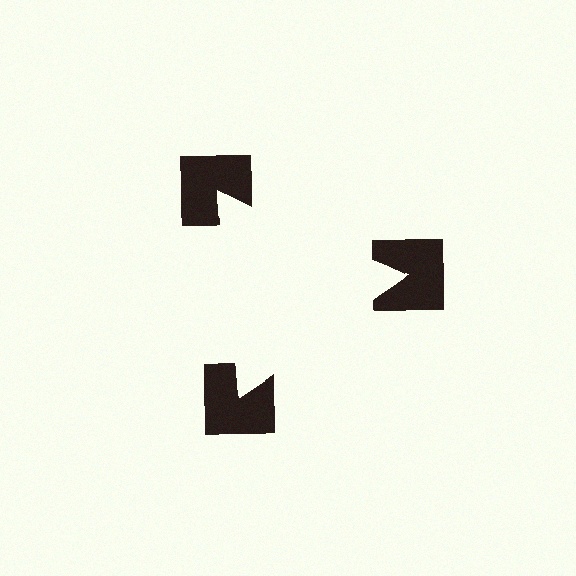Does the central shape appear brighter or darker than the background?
It typically appears slightly brighter than the background, even though no actual brightness change is drawn.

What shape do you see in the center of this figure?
An illusory triangle — its edges are inferred from the aligned wedge cuts in the notched squares, not physically drawn.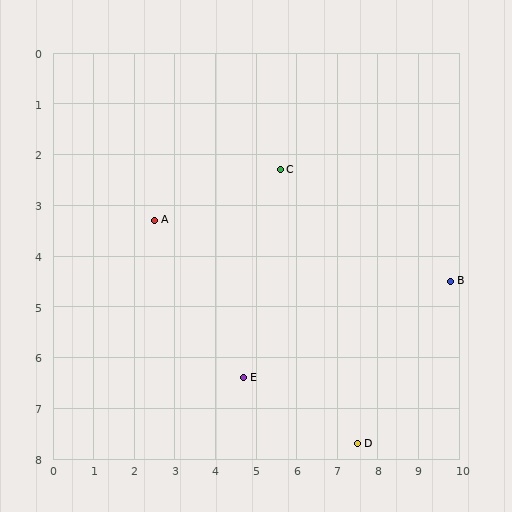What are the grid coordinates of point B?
Point B is at approximately (9.8, 4.5).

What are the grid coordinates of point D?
Point D is at approximately (7.5, 7.7).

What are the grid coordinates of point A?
Point A is at approximately (2.5, 3.3).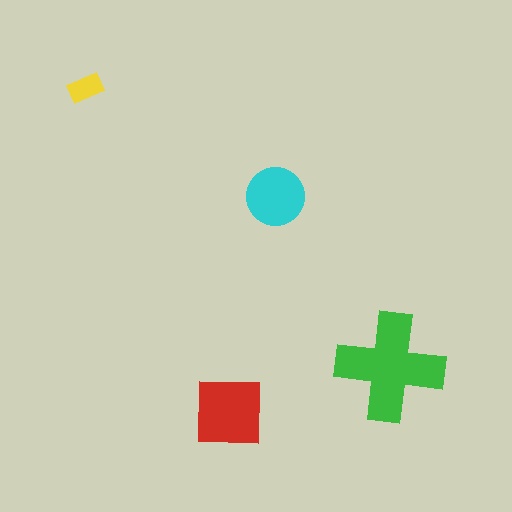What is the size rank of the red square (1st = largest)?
2nd.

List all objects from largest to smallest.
The green cross, the red square, the cyan circle, the yellow rectangle.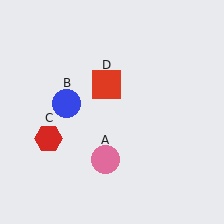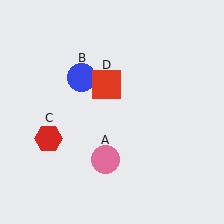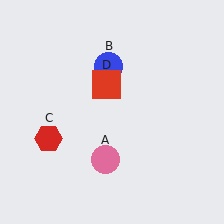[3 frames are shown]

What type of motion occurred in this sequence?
The blue circle (object B) rotated clockwise around the center of the scene.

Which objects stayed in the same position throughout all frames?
Pink circle (object A) and red hexagon (object C) and red square (object D) remained stationary.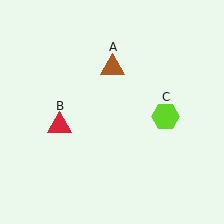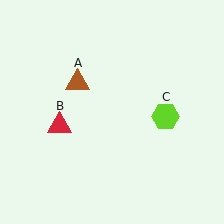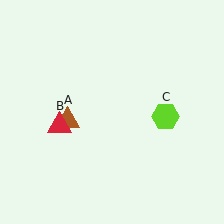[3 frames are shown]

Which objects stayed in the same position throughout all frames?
Red triangle (object B) and lime hexagon (object C) remained stationary.